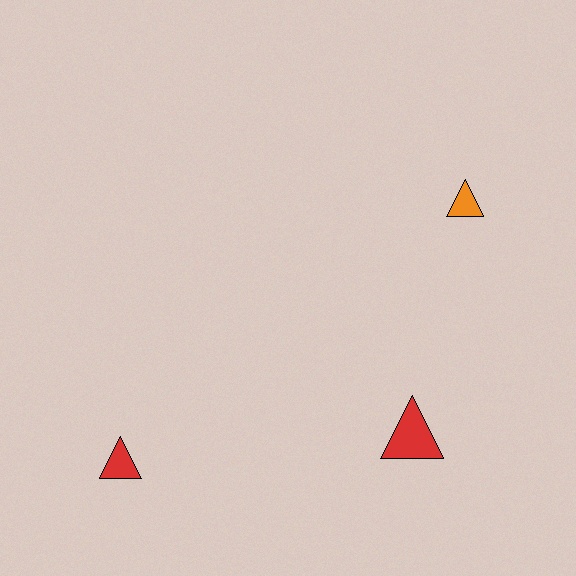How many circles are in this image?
There are no circles.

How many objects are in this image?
There are 3 objects.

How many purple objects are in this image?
There are no purple objects.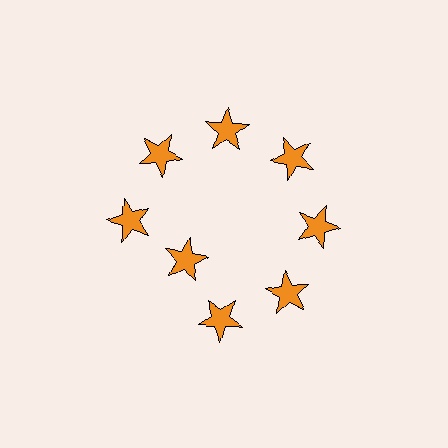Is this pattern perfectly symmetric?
No. The 8 orange stars are arranged in a ring, but one element near the 8 o'clock position is pulled inward toward the center, breaking the 8-fold rotational symmetry.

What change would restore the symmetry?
The symmetry would be restored by moving it outward, back onto the ring so that all 8 stars sit at equal angles and equal distance from the center.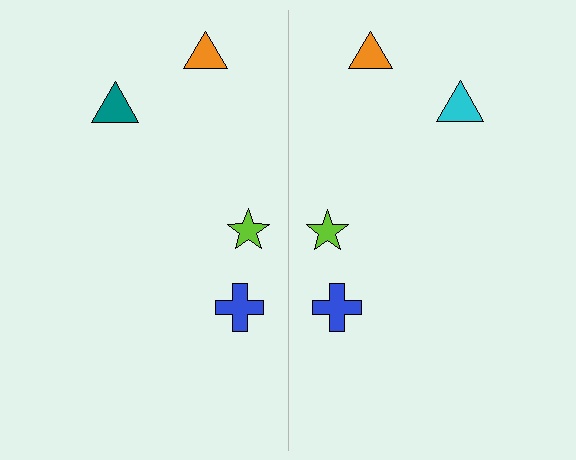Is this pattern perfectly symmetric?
No, the pattern is not perfectly symmetric. The cyan triangle on the right side breaks the symmetry — its mirror counterpart is teal.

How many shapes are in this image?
There are 8 shapes in this image.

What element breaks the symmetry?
The cyan triangle on the right side breaks the symmetry — its mirror counterpart is teal.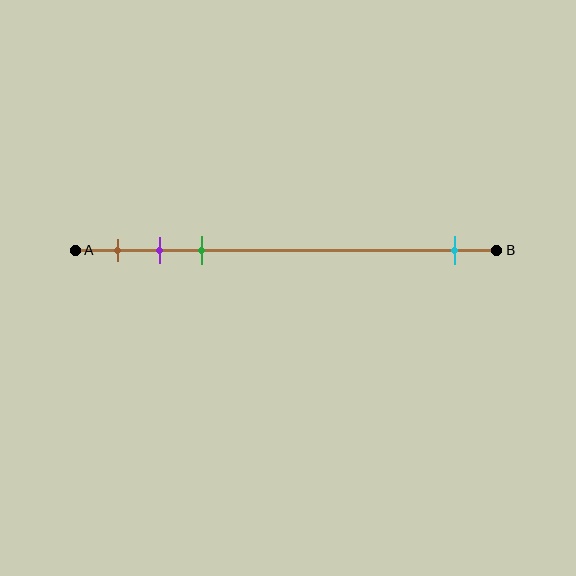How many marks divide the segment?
There are 4 marks dividing the segment.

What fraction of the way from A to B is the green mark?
The green mark is approximately 30% (0.3) of the way from A to B.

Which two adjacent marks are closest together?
The purple and green marks are the closest adjacent pair.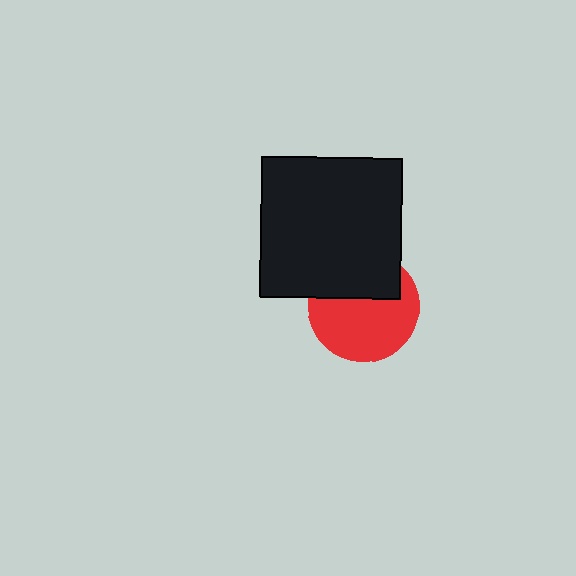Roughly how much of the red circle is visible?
About half of it is visible (roughly 63%).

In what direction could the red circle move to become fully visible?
The red circle could move down. That would shift it out from behind the black square entirely.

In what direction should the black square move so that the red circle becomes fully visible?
The black square should move up. That is the shortest direction to clear the overlap and leave the red circle fully visible.